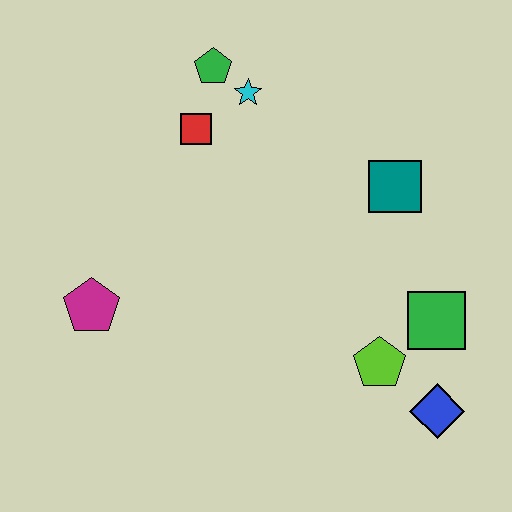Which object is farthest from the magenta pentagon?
The blue diamond is farthest from the magenta pentagon.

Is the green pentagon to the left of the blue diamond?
Yes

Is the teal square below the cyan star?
Yes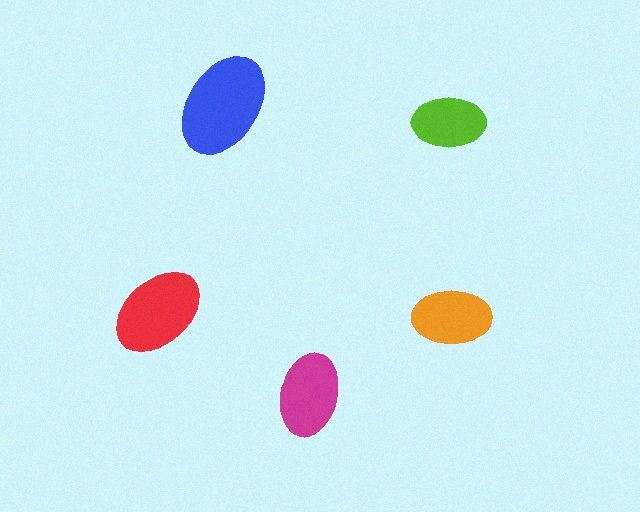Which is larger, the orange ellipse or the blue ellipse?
The blue one.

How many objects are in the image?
There are 5 objects in the image.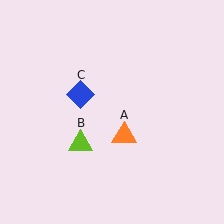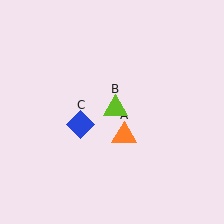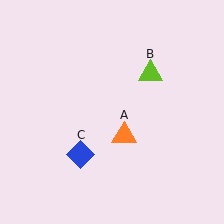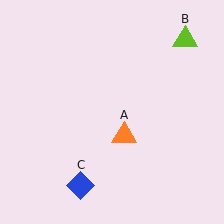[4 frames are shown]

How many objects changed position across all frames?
2 objects changed position: lime triangle (object B), blue diamond (object C).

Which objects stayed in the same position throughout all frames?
Orange triangle (object A) remained stationary.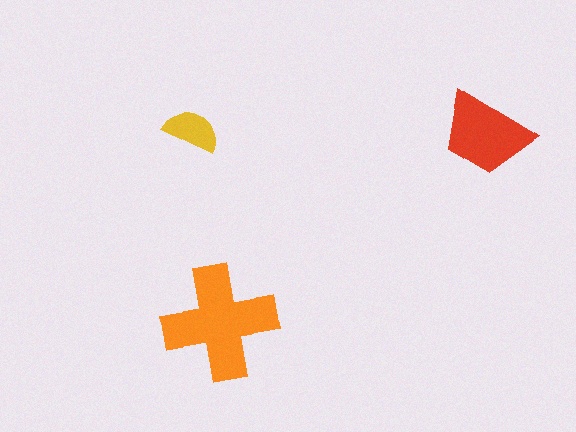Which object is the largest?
The orange cross.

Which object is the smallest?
The yellow semicircle.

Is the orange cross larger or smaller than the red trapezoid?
Larger.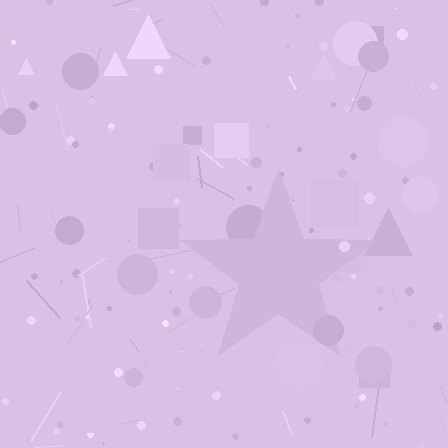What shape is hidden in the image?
A star is hidden in the image.